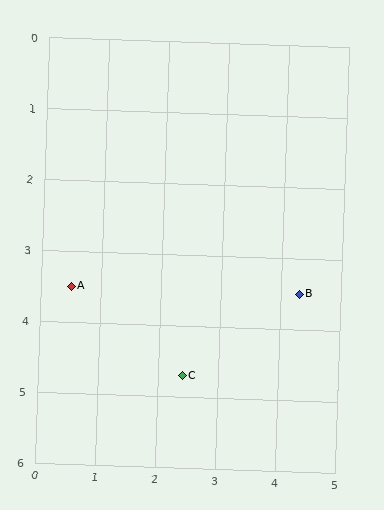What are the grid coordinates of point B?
Point B is at approximately (4.3, 3.5).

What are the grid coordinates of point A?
Point A is at approximately (0.5, 3.5).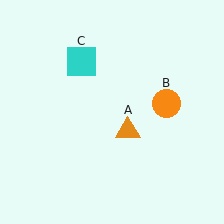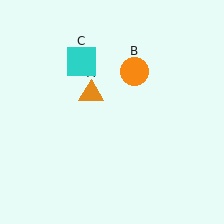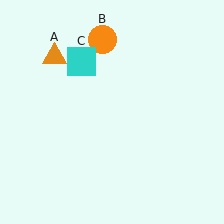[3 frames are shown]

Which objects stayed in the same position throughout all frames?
Cyan square (object C) remained stationary.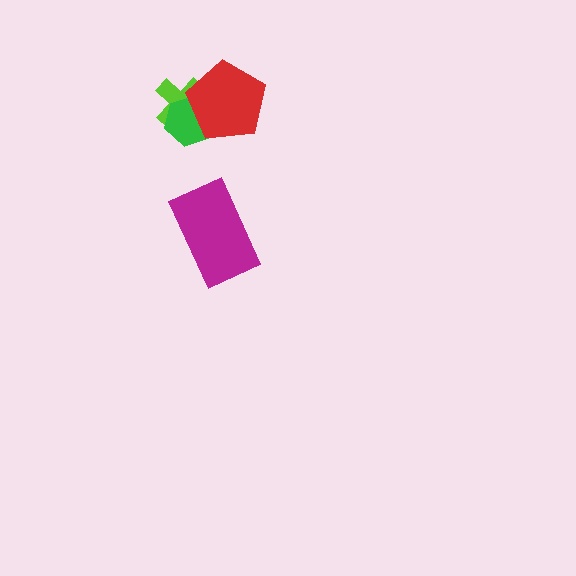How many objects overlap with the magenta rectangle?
0 objects overlap with the magenta rectangle.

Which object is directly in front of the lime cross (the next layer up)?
The green hexagon is directly in front of the lime cross.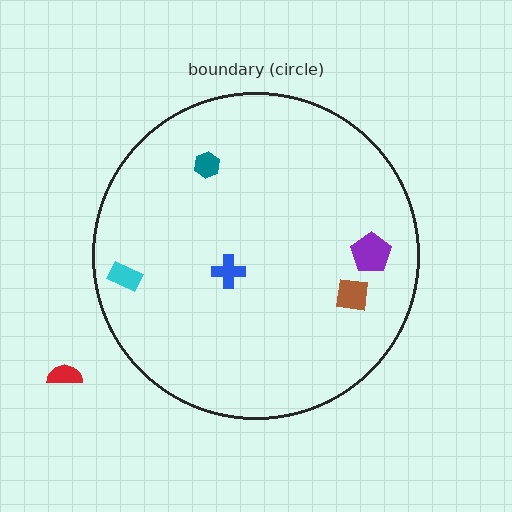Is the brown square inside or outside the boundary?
Inside.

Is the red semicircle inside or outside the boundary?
Outside.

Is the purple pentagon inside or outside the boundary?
Inside.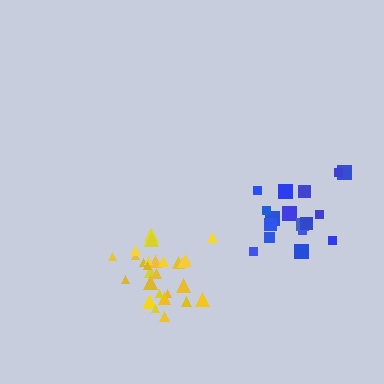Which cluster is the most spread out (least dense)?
Blue.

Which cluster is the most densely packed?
Yellow.